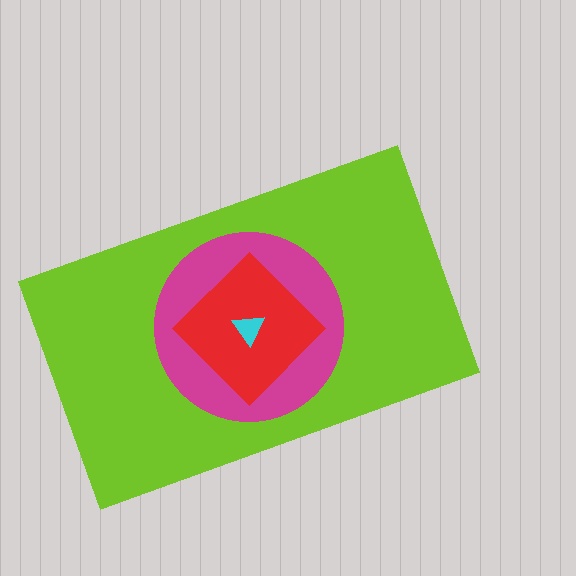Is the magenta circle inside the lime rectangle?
Yes.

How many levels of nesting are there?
4.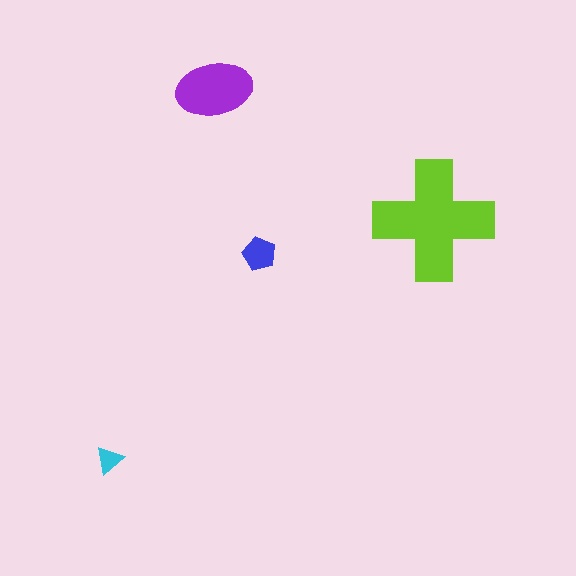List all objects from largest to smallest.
The lime cross, the purple ellipse, the blue pentagon, the cyan triangle.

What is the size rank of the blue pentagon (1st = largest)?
3rd.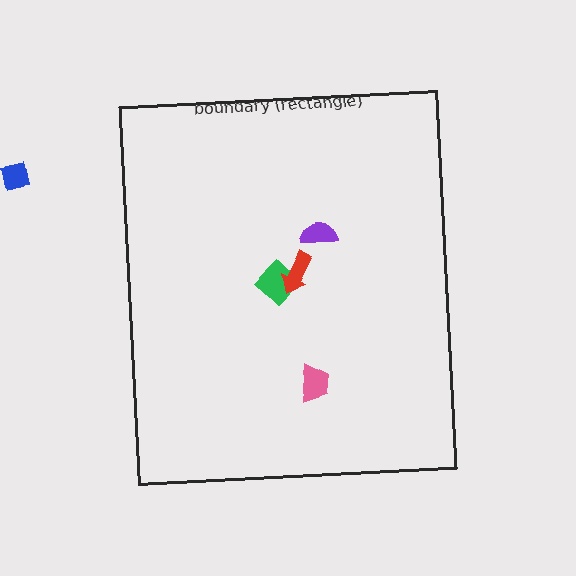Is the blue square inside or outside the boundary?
Outside.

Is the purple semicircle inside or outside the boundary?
Inside.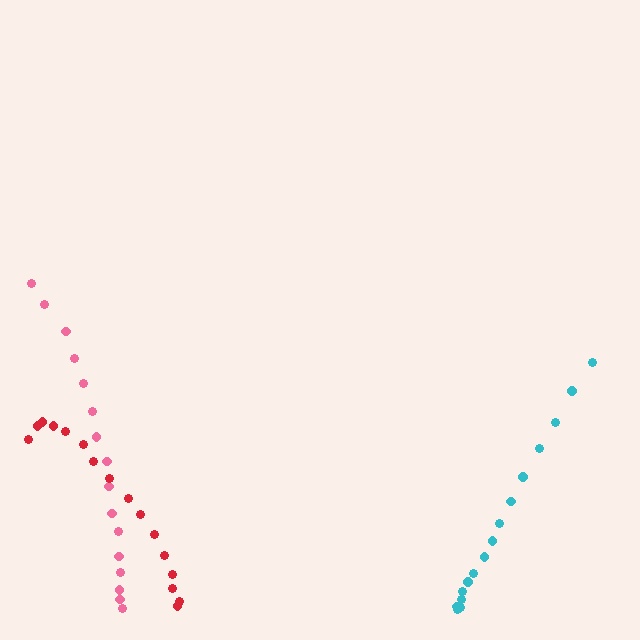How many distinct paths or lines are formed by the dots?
There are 3 distinct paths.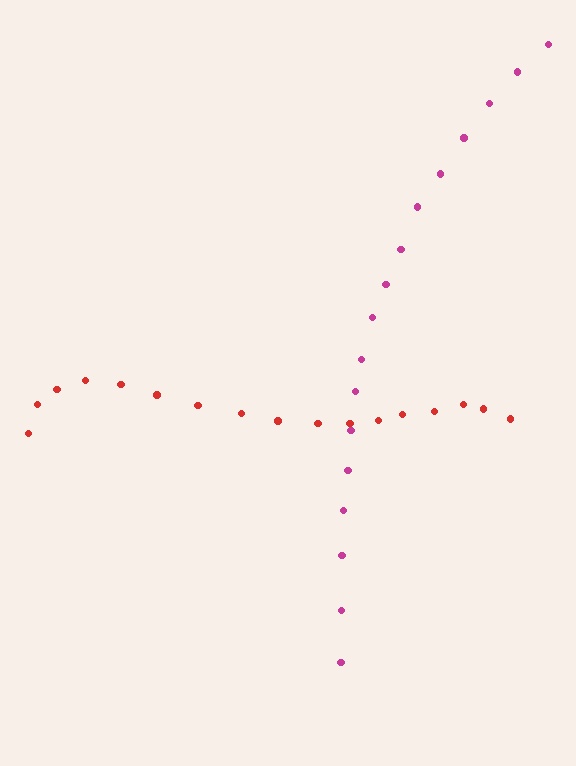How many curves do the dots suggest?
There are 2 distinct paths.